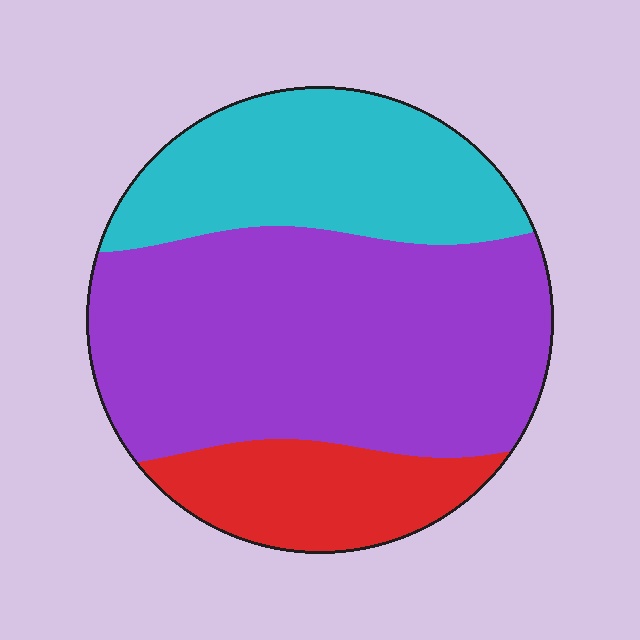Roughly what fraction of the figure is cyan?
Cyan covers 28% of the figure.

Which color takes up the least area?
Red, at roughly 15%.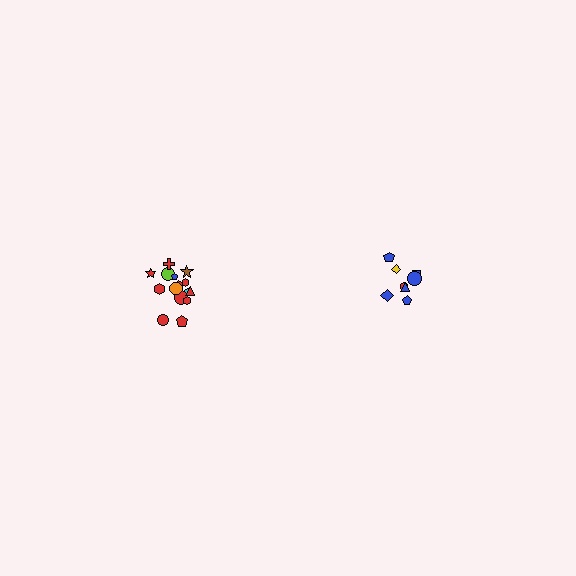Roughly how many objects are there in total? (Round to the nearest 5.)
Roughly 25 objects in total.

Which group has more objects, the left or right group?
The left group.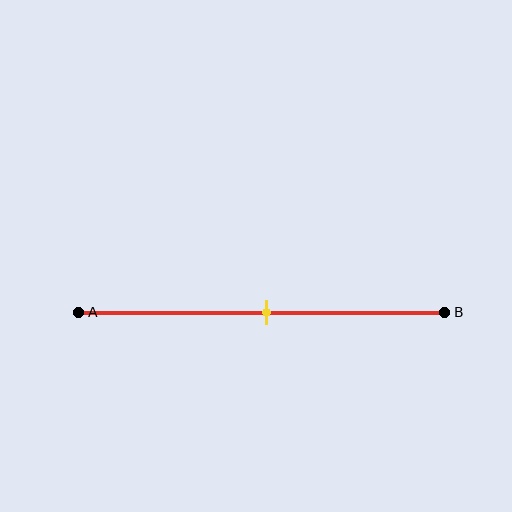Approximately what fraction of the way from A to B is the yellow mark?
The yellow mark is approximately 50% of the way from A to B.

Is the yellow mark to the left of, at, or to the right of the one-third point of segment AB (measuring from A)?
The yellow mark is to the right of the one-third point of segment AB.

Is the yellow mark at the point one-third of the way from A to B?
No, the mark is at about 50% from A, not at the 33% one-third point.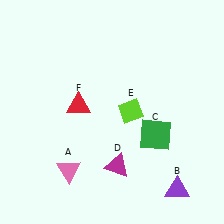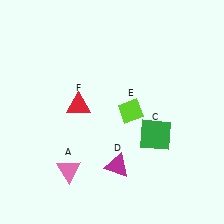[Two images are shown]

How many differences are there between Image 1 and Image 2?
There is 1 difference between the two images.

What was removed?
The purple triangle (B) was removed in Image 2.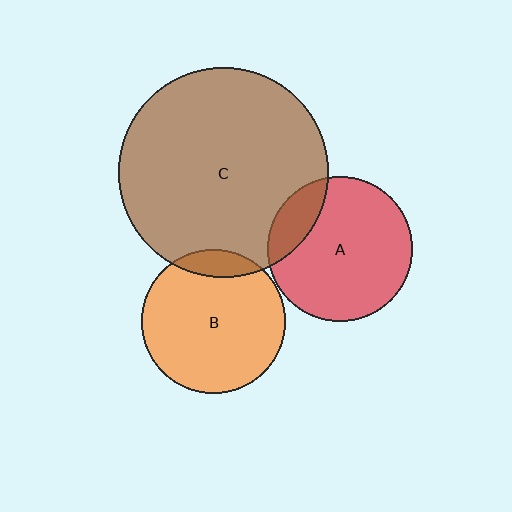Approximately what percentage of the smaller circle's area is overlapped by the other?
Approximately 10%.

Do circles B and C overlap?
Yes.